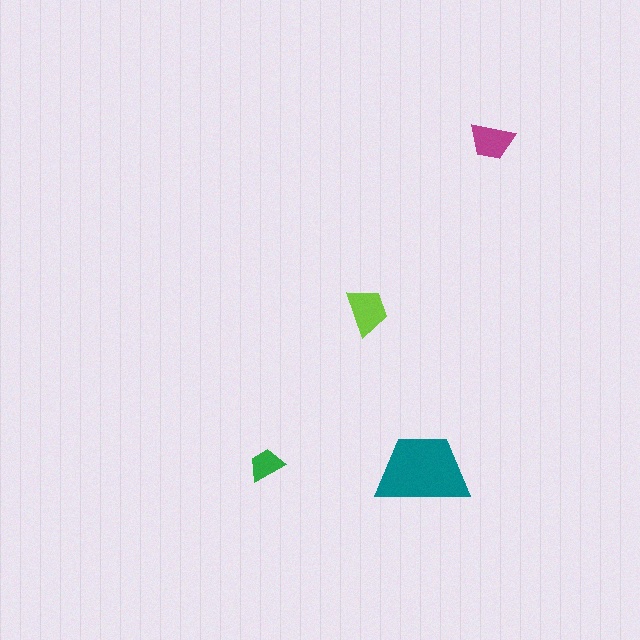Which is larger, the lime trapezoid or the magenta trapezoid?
The lime one.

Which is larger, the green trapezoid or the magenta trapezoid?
The magenta one.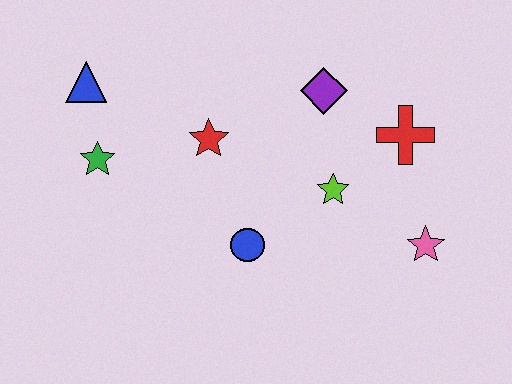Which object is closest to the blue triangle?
The green star is closest to the blue triangle.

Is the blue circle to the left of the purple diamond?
Yes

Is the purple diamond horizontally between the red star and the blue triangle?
No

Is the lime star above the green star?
No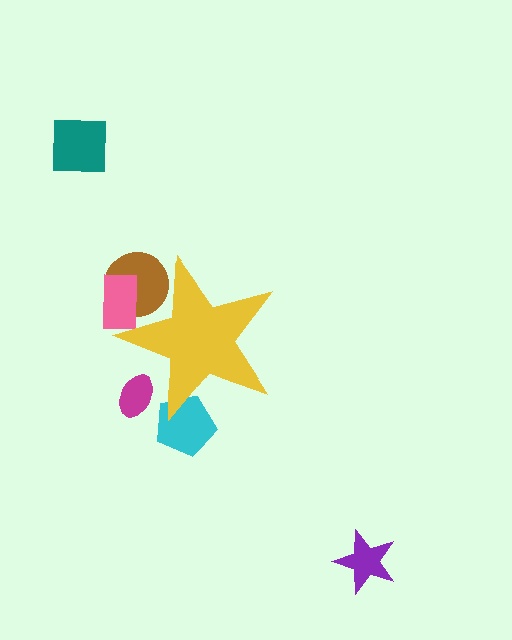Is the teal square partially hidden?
No, the teal square is fully visible.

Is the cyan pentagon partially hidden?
Yes, the cyan pentagon is partially hidden behind the yellow star.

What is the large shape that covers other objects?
A yellow star.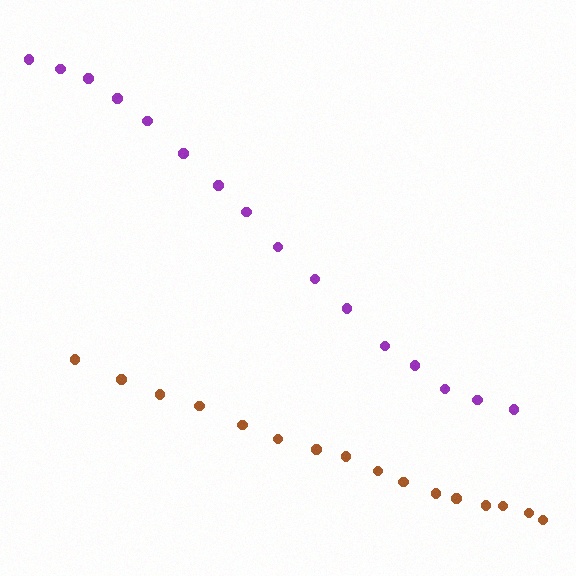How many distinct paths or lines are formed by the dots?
There are 2 distinct paths.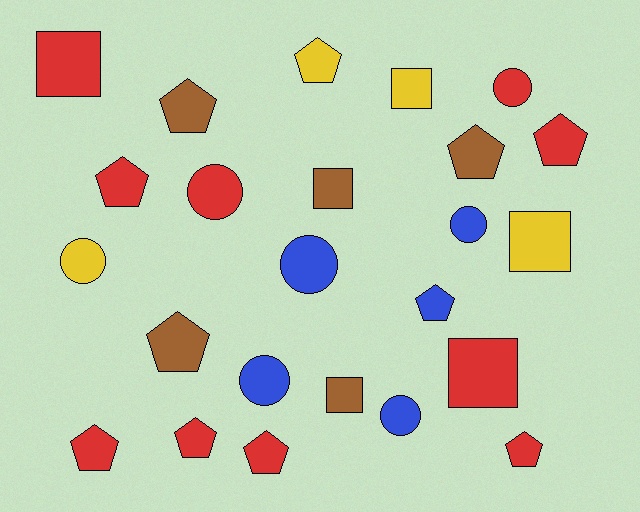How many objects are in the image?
There are 24 objects.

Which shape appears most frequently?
Pentagon, with 11 objects.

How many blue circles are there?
There are 4 blue circles.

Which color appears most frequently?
Red, with 10 objects.